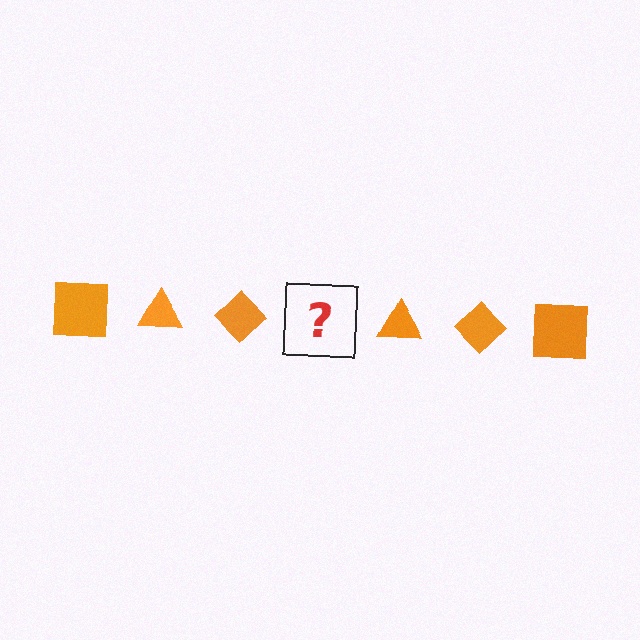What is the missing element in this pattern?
The missing element is an orange square.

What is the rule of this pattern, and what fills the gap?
The rule is that the pattern cycles through square, triangle, diamond shapes in orange. The gap should be filled with an orange square.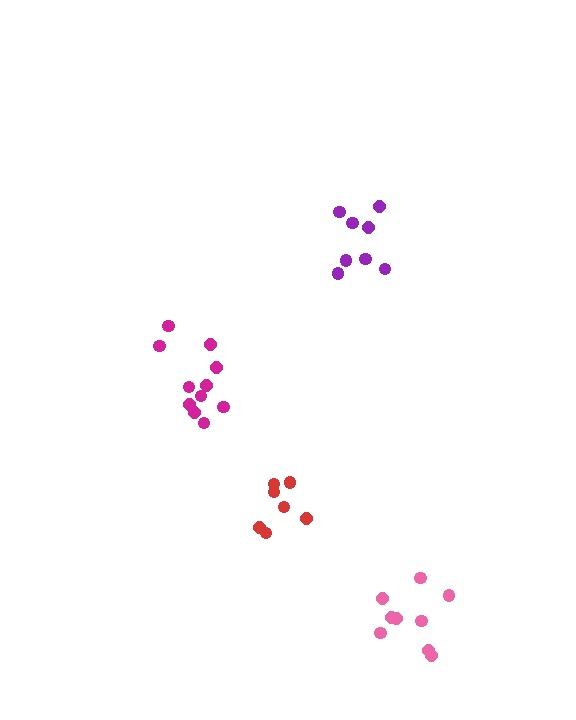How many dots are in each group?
Group 1: 8 dots, Group 2: 9 dots, Group 3: 7 dots, Group 4: 11 dots (35 total).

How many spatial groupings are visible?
There are 4 spatial groupings.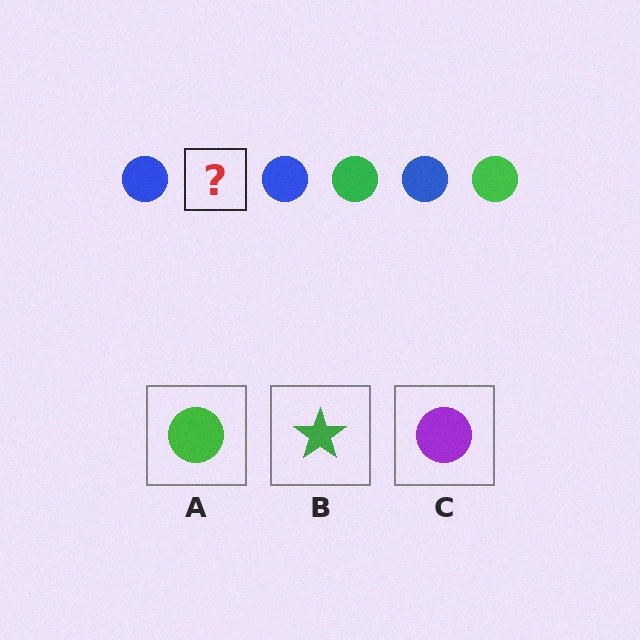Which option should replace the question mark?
Option A.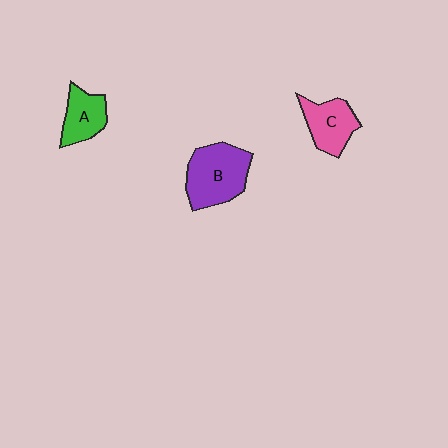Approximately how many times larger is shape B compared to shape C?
Approximately 1.5 times.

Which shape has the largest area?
Shape B (purple).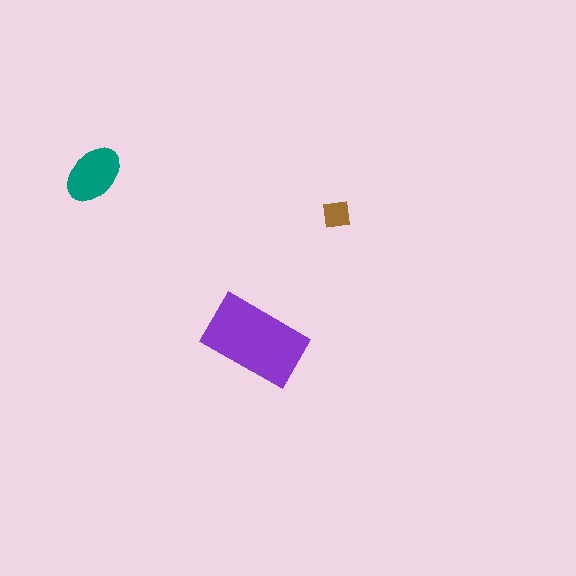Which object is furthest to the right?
The brown square is rightmost.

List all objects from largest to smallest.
The purple rectangle, the teal ellipse, the brown square.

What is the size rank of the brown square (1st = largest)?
3rd.